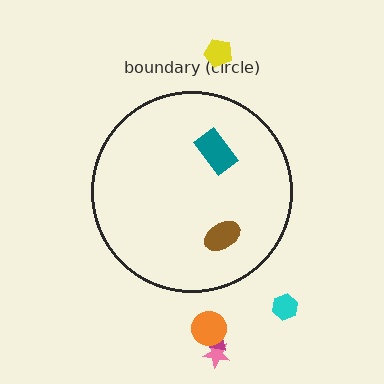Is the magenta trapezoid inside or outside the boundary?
Outside.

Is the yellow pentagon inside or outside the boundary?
Outside.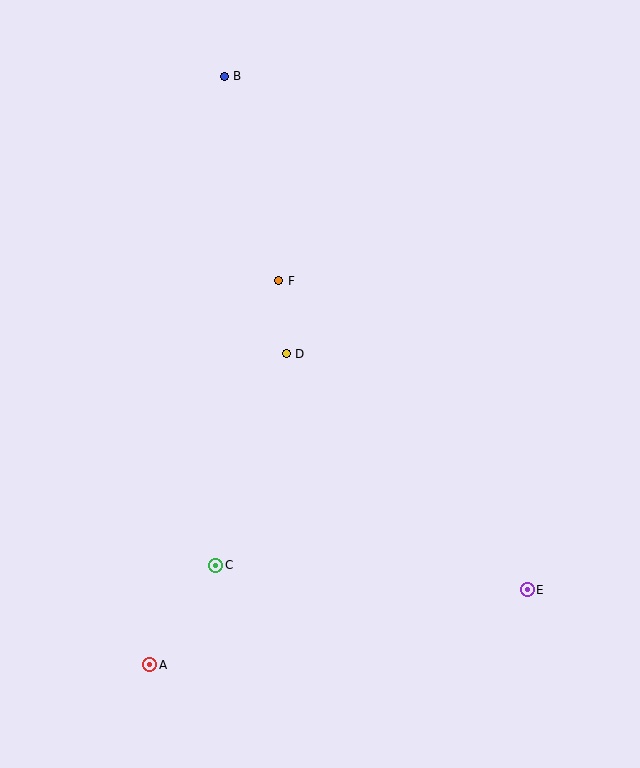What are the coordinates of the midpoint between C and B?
The midpoint between C and B is at (220, 321).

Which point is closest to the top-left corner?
Point B is closest to the top-left corner.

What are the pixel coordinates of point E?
Point E is at (527, 590).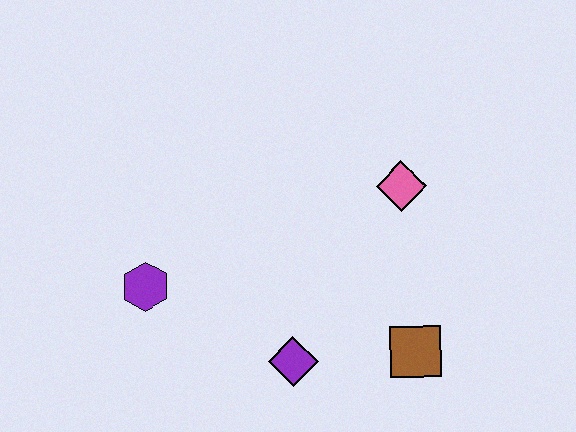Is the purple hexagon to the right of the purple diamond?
No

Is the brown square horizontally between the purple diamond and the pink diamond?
No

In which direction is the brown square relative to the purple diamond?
The brown square is to the right of the purple diamond.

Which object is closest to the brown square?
The purple diamond is closest to the brown square.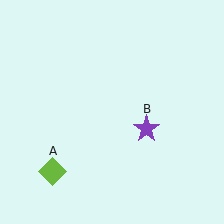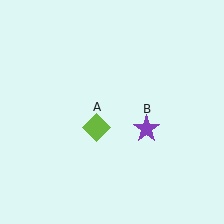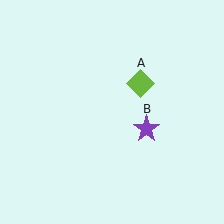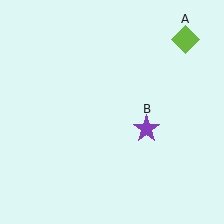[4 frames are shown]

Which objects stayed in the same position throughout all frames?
Purple star (object B) remained stationary.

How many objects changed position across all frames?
1 object changed position: lime diamond (object A).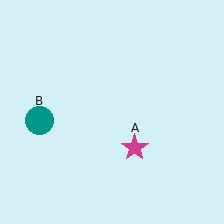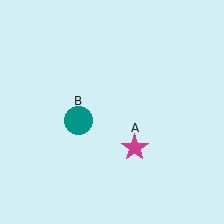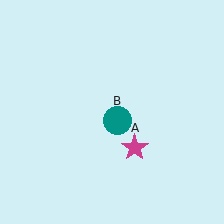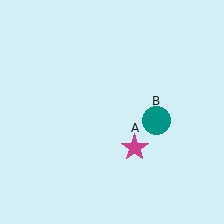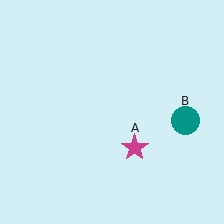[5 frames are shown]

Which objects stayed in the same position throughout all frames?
Magenta star (object A) remained stationary.